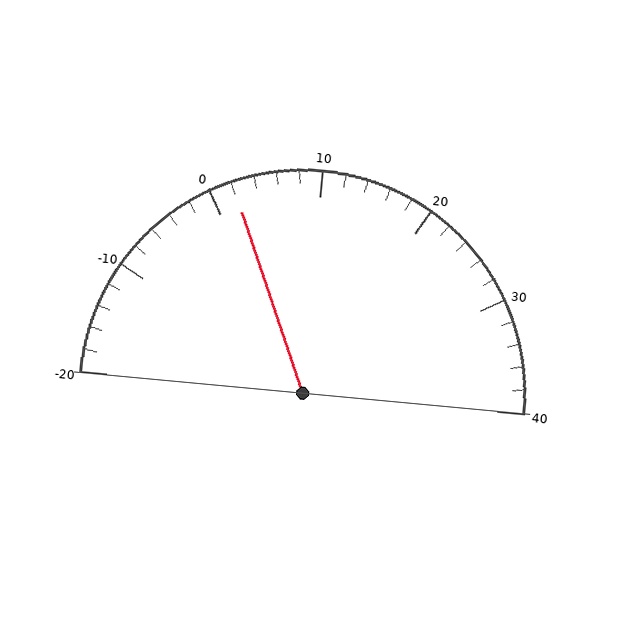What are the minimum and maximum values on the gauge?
The gauge ranges from -20 to 40.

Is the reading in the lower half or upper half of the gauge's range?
The reading is in the lower half of the range (-20 to 40).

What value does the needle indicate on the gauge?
The needle indicates approximately 2.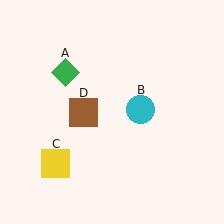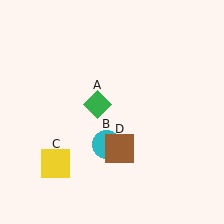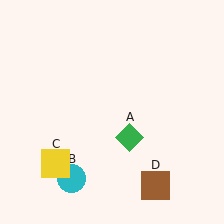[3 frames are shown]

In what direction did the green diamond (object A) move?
The green diamond (object A) moved down and to the right.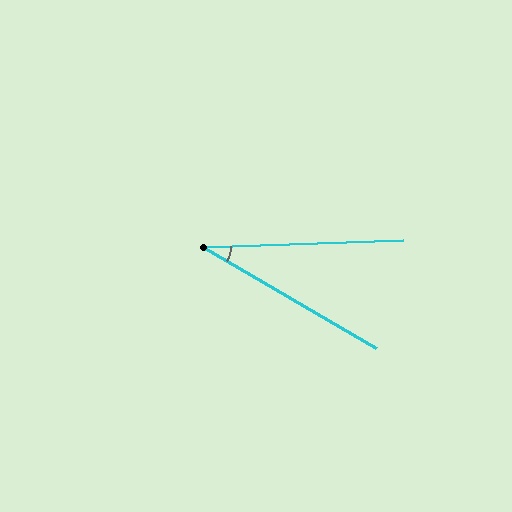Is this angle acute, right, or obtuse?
It is acute.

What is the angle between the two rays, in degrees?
Approximately 32 degrees.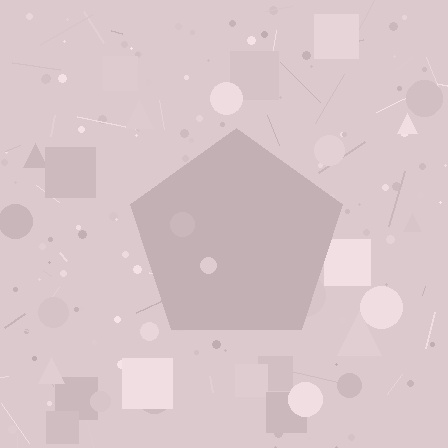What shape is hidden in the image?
A pentagon is hidden in the image.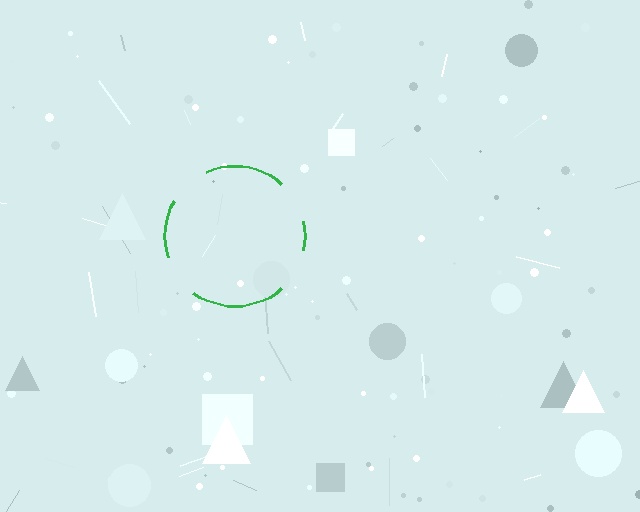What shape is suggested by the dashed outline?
The dashed outline suggests a circle.